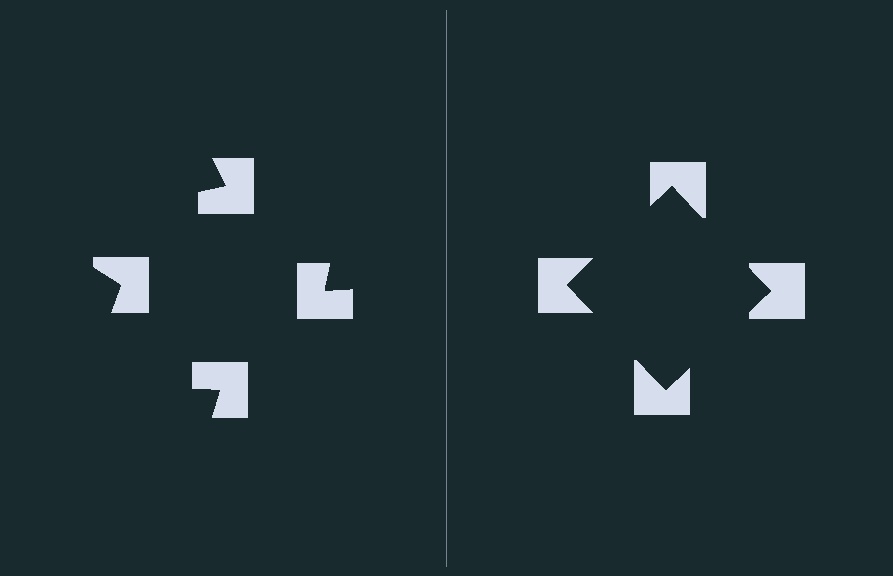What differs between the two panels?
The notched squares are positioned identically on both sides; only the wedge orientations differ. On the right they align to a square; on the left they are misaligned.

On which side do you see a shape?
An illusory square appears on the right side. On the left side the wedge cuts are rotated, so no coherent shape forms.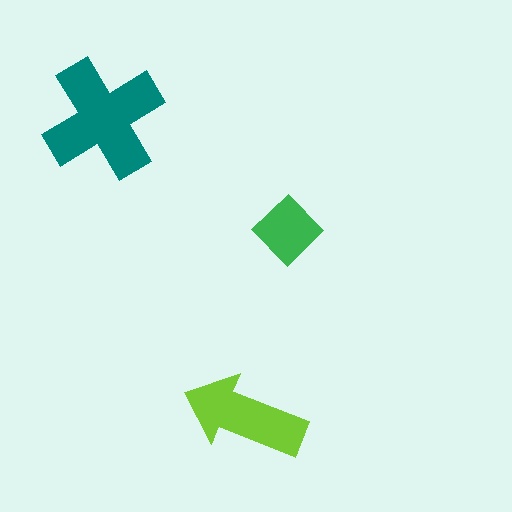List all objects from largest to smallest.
The teal cross, the lime arrow, the green diamond.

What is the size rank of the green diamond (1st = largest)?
3rd.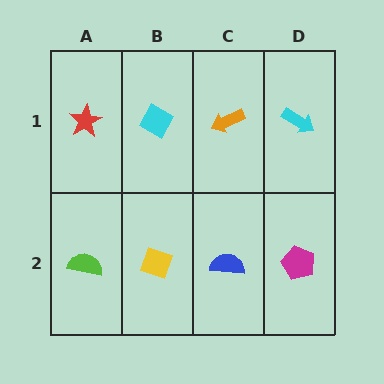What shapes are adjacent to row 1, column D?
A magenta pentagon (row 2, column D), an orange arrow (row 1, column C).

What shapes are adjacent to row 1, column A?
A lime semicircle (row 2, column A), a cyan diamond (row 1, column B).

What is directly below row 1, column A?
A lime semicircle.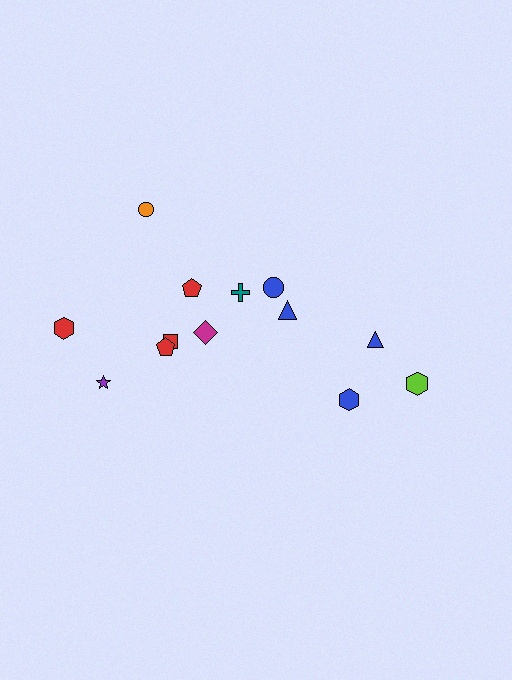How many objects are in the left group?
There are 8 objects.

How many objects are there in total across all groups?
There are 13 objects.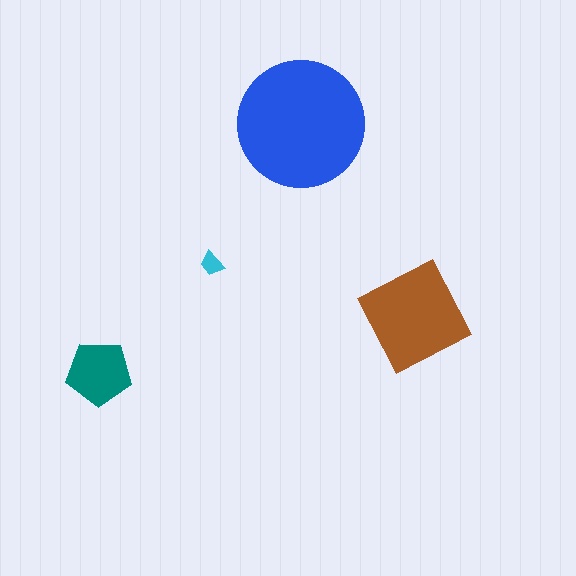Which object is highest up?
The blue circle is topmost.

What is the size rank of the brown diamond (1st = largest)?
2nd.